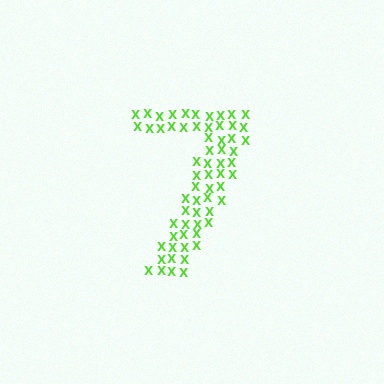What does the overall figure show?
The overall figure shows the digit 7.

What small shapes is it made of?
It is made of small letter X's.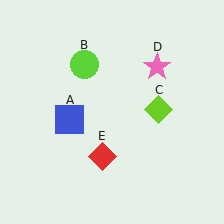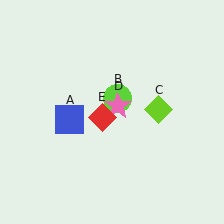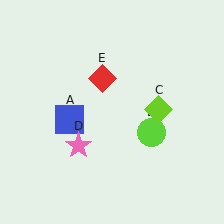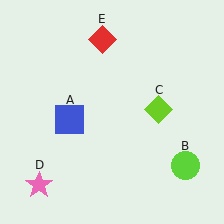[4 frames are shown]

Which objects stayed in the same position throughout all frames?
Blue square (object A) and lime diamond (object C) remained stationary.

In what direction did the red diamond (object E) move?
The red diamond (object E) moved up.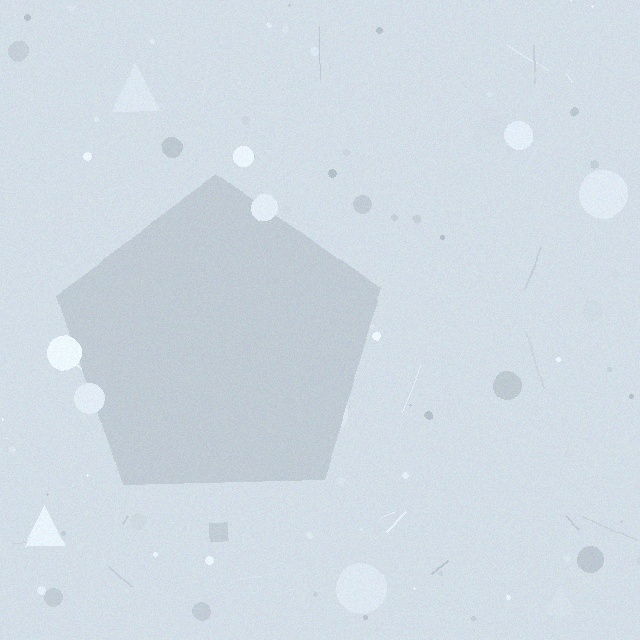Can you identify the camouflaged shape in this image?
The camouflaged shape is a pentagon.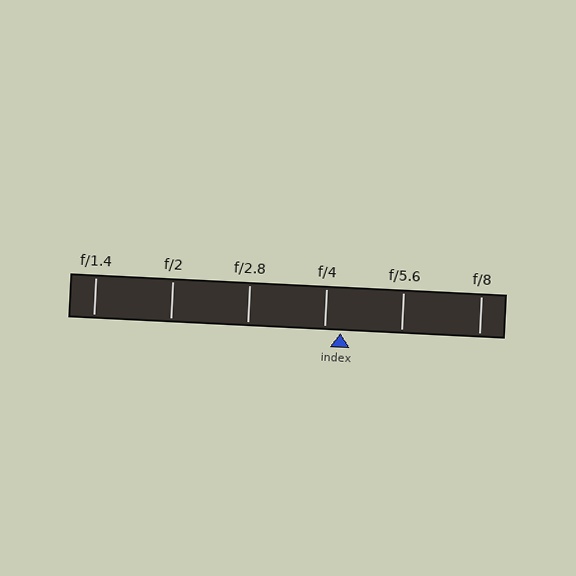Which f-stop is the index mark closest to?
The index mark is closest to f/4.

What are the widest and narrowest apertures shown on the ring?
The widest aperture shown is f/1.4 and the narrowest is f/8.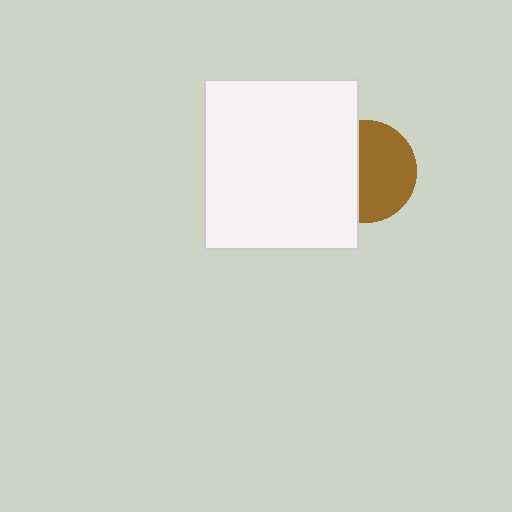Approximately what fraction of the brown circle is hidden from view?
Roughly 42% of the brown circle is hidden behind the white rectangle.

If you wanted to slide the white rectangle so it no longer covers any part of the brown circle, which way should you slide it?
Slide it left — that is the most direct way to separate the two shapes.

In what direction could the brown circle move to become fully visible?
The brown circle could move right. That would shift it out from behind the white rectangle entirely.